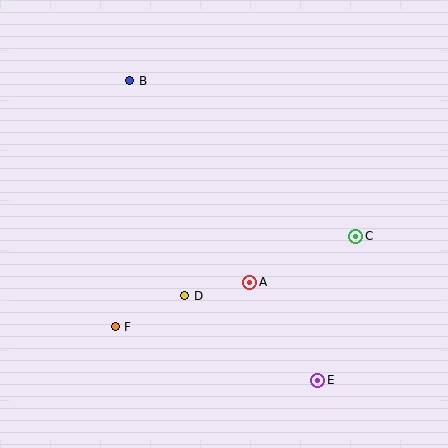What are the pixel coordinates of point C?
Point C is at (356, 236).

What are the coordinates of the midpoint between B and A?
The midpoint between B and A is at (190, 182).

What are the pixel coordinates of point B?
Point B is at (130, 81).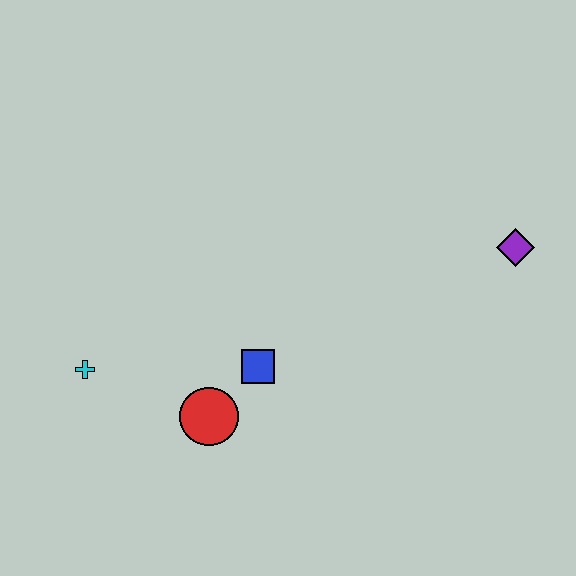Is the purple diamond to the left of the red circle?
No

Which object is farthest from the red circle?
The purple diamond is farthest from the red circle.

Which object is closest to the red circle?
The blue square is closest to the red circle.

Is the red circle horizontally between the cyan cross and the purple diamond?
Yes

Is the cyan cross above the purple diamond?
No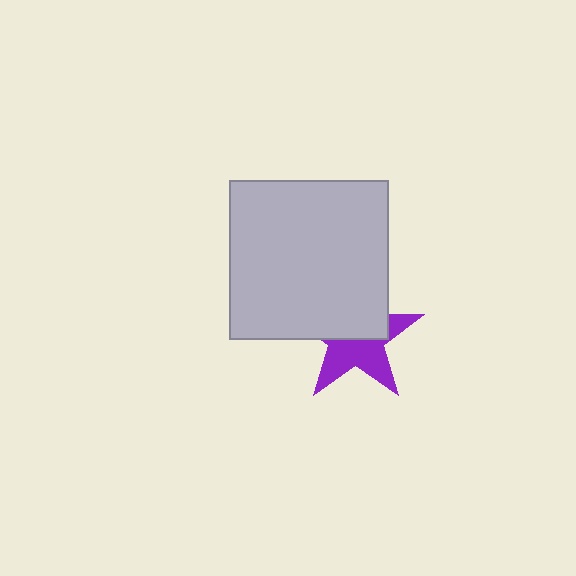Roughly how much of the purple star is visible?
About half of it is visible (roughly 50%).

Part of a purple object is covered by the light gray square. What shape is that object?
It is a star.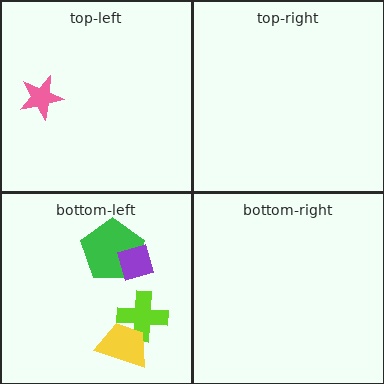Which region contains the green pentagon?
The bottom-left region.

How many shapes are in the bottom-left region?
4.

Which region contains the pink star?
The top-left region.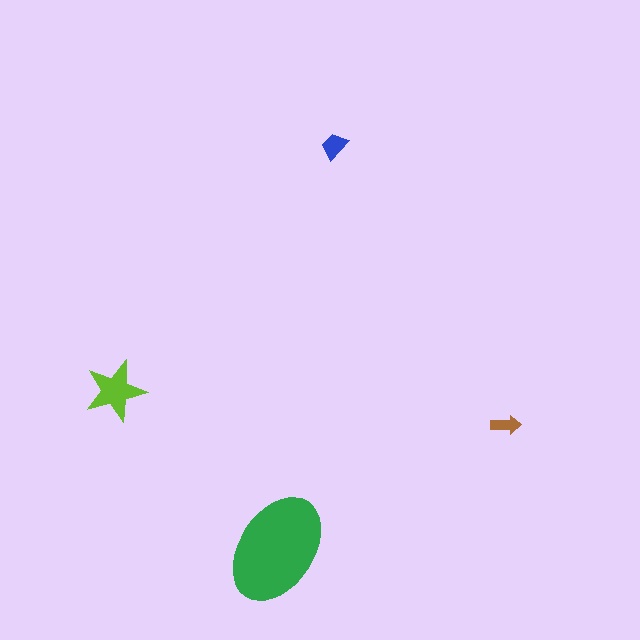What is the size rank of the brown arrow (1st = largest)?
4th.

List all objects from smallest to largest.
The brown arrow, the blue trapezoid, the lime star, the green ellipse.